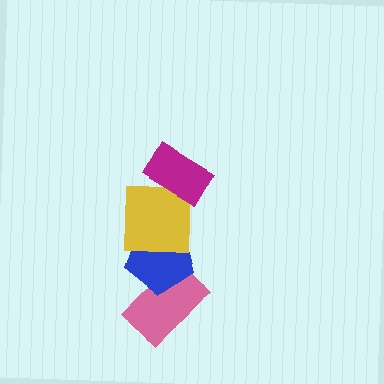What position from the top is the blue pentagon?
The blue pentagon is 3rd from the top.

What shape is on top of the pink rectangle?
The blue pentagon is on top of the pink rectangle.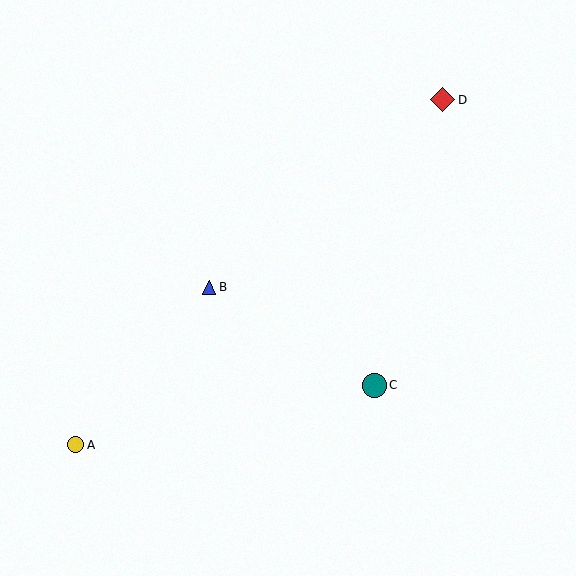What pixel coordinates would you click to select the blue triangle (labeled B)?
Click at (209, 287) to select the blue triangle B.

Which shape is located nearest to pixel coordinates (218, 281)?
The blue triangle (labeled B) at (209, 287) is nearest to that location.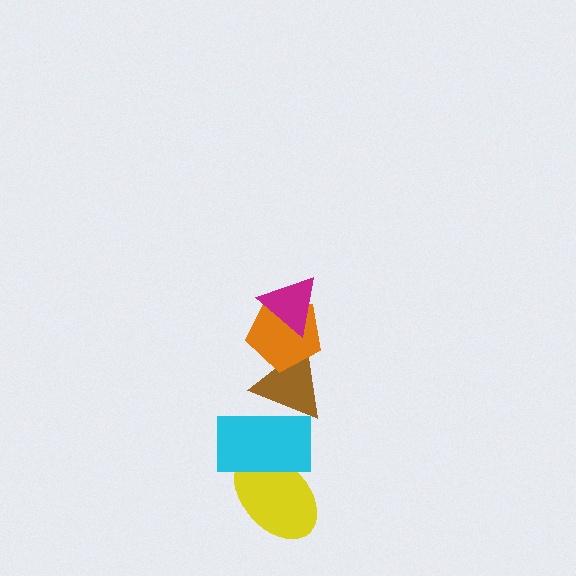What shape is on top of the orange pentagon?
The magenta triangle is on top of the orange pentagon.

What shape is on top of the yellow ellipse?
The cyan rectangle is on top of the yellow ellipse.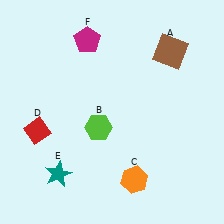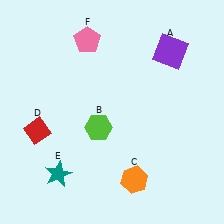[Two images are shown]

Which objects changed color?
A changed from brown to purple. F changed from magenta to pink.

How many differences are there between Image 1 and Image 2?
There are 2 differences between the two images.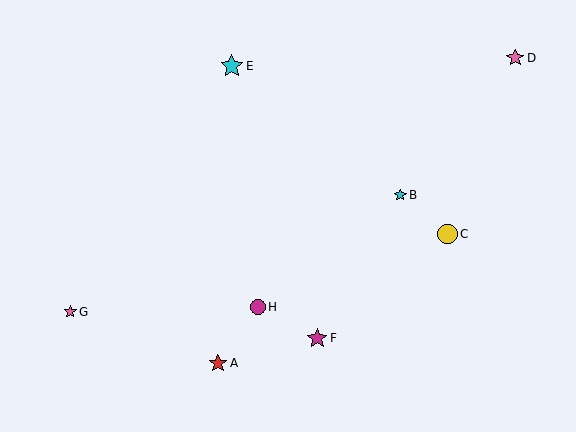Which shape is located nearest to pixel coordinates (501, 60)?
The pink star (labeled D) at (515, 58) is nearest to that location.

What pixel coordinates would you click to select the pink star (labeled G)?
Click at (70, 312) to select the pink star G.